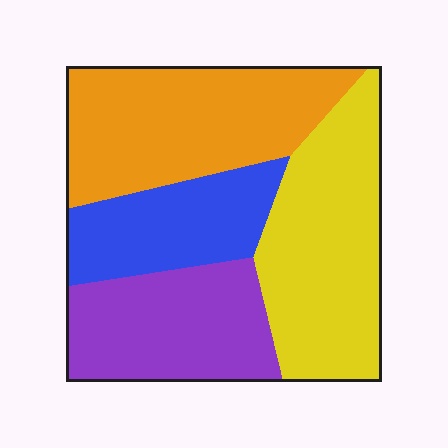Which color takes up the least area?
Blue, at roughly 20%.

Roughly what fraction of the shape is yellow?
Yellow covers roughly 30% of the shape.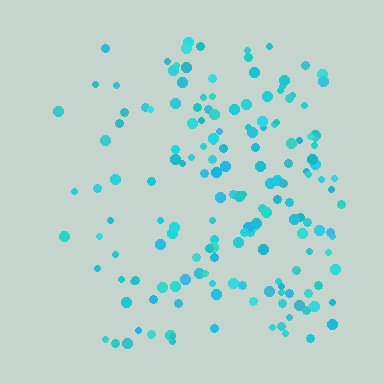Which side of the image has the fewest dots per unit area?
The left.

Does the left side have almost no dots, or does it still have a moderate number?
Still a moderate number, just noticeably fewer than the right.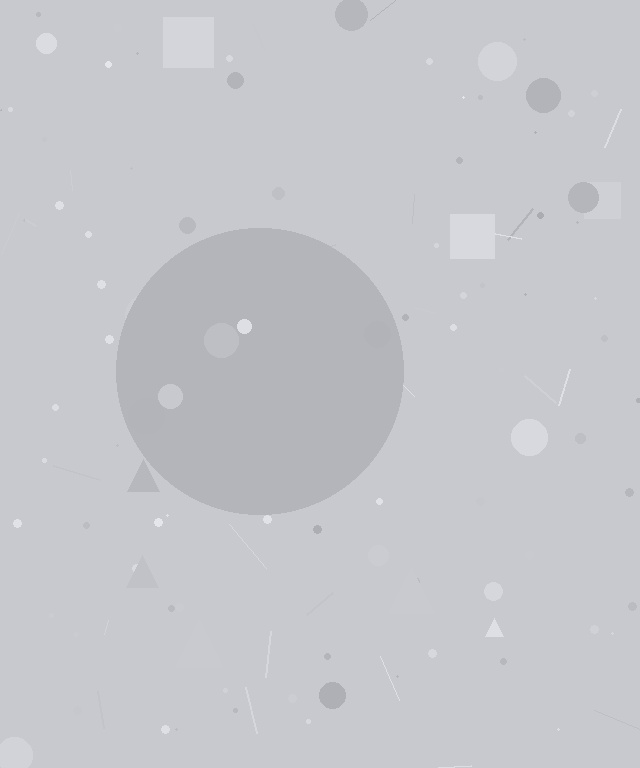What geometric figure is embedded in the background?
A circle is embedded in the background.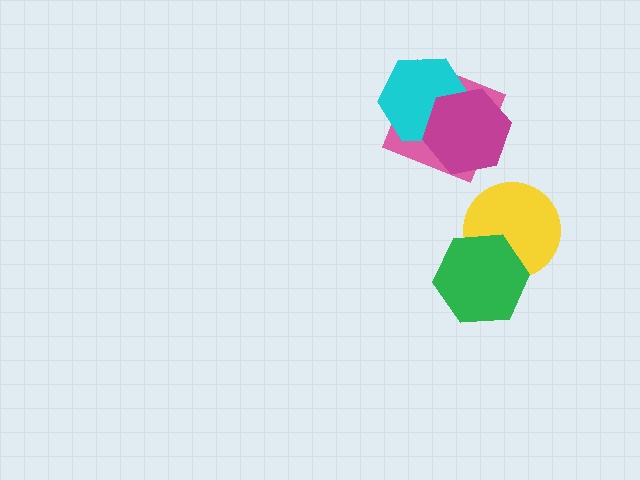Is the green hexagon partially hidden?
No, no other shape covers it.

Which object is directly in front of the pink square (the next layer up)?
The cyan hexagon is directly in front of the pink square.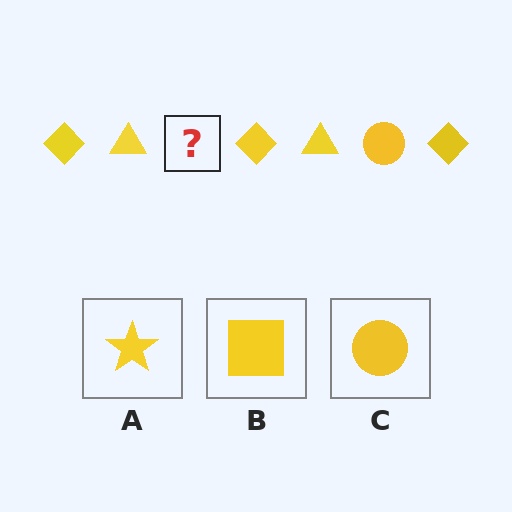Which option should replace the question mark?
Option C.